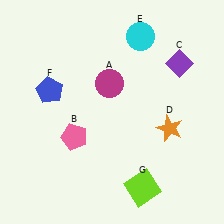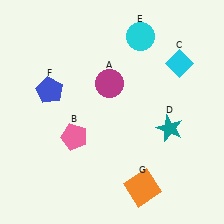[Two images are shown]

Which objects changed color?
C changed from purple to cyan. D changed from orange to teal. G changed from lime to orange.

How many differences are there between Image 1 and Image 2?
There are 3 differences between the two images.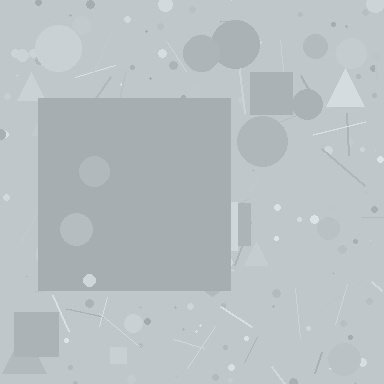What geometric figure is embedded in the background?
A square is embedded in the background.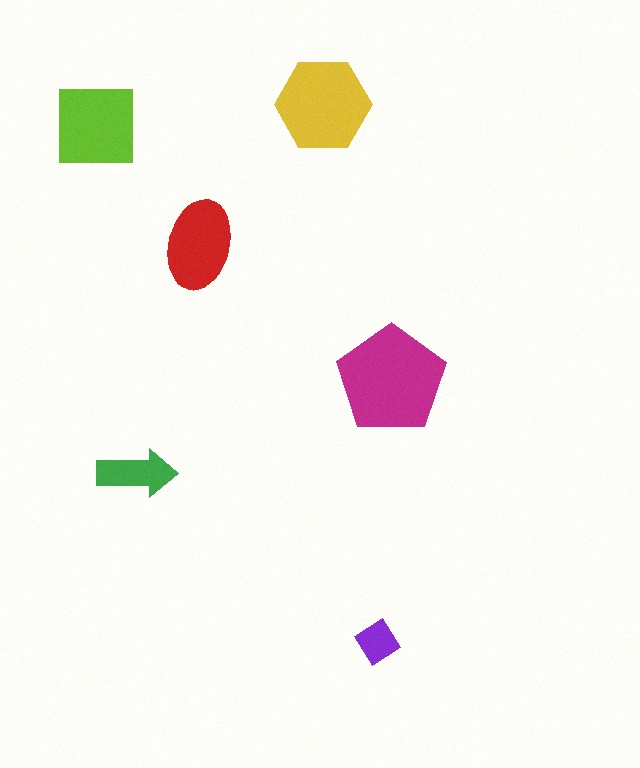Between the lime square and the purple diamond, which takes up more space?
The lime square.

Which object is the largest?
The magenta pentagon.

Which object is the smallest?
The purple diamond.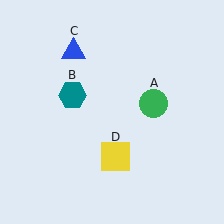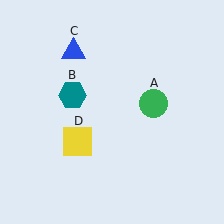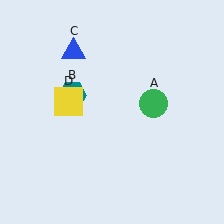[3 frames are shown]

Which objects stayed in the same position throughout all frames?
Green circle (object A) and teal hexagon (object B) and blue triangle (object C) remained stationary.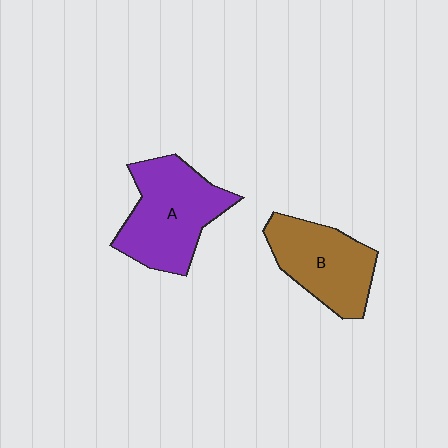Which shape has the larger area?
Shape A (purple).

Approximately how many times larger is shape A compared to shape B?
Approximately 1.2 times.